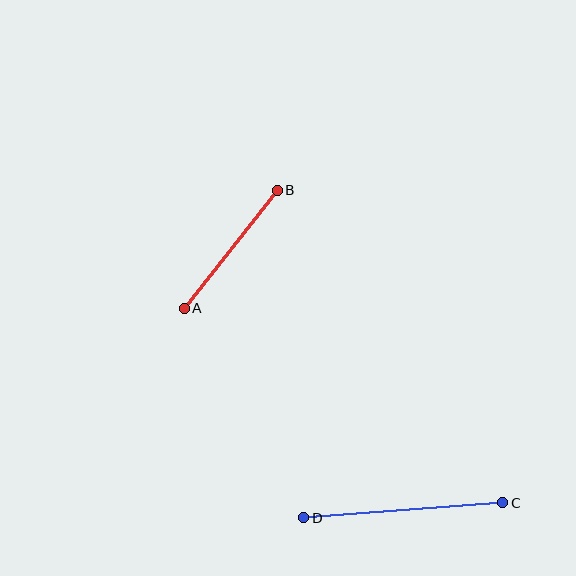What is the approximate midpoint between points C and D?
The midpoint is at approximately (403, 510) pixels.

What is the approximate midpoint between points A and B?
The midpoint is at approximately (231, 249) pixels.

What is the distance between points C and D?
The distance is approximately 200 pixels.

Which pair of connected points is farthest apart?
Points C and D are farthest apart.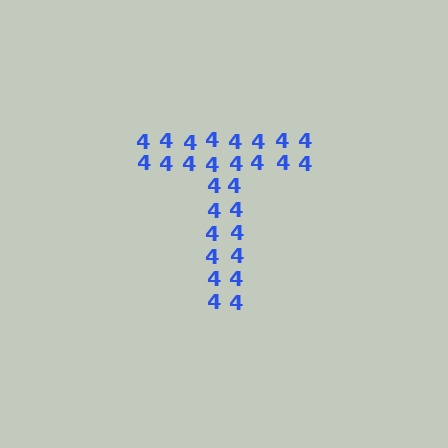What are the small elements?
The small elements are digit 4's.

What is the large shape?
The large shape is the letter T.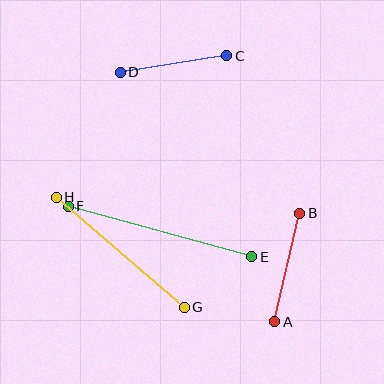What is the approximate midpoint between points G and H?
The midpoint is at approximately (120, 252) pixels.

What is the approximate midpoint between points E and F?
The midpoint is at approximately (160, 231) pixels.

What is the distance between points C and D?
The distance is approximately 108 pixels.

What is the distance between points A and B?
The distance is approximately 111 pixels.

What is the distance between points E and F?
The distance is approximately 190 pixels.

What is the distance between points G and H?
The distance is approximately 169 pixels.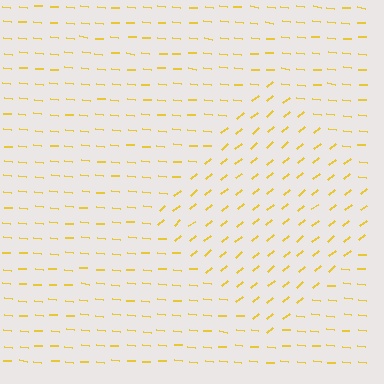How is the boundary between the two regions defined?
The boundary is defined purely by a change in line orientation (approximately 45 degrees difference). All lines are the same color and thickness.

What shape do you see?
I see a diamond.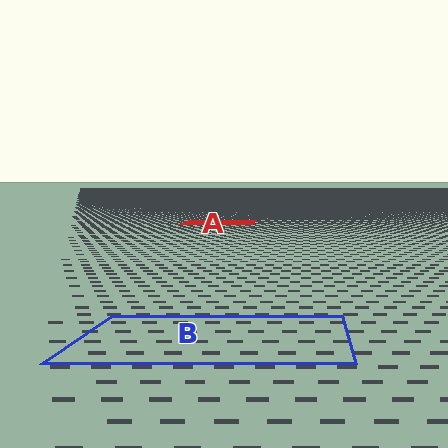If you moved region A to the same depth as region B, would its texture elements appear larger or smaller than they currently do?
They would appear larger. At a closer depth, the same texture elements are projected at a bigger on-screen size.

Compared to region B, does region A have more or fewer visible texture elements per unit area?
Region A has more texture elements per unit area — they are packed more densely because it is farther away.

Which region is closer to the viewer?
Region B is closer. The texture elements there are larger and more spread out.